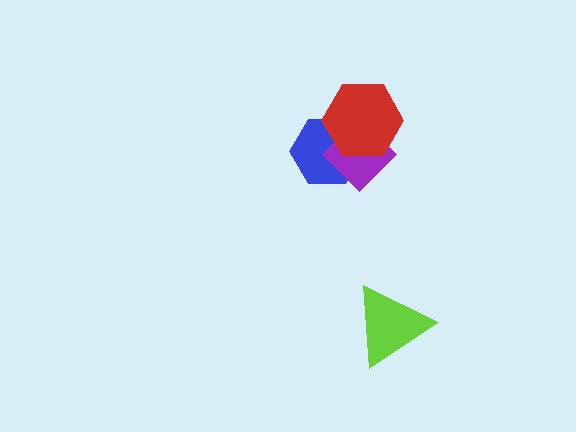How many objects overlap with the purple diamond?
2 objects overlap with the purple diamond.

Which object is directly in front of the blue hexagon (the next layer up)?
The purple diamond is directly in front of the blue hexagon.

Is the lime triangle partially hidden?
No, no other shape covers it.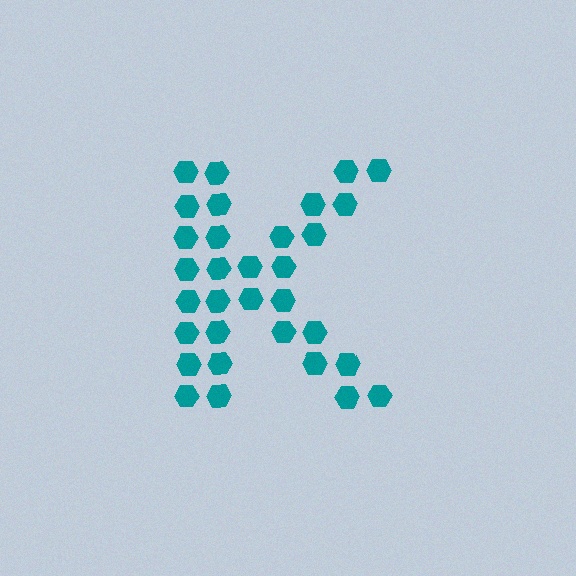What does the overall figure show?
The overall figure shows the letter K.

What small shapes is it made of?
It is made of small hexagons.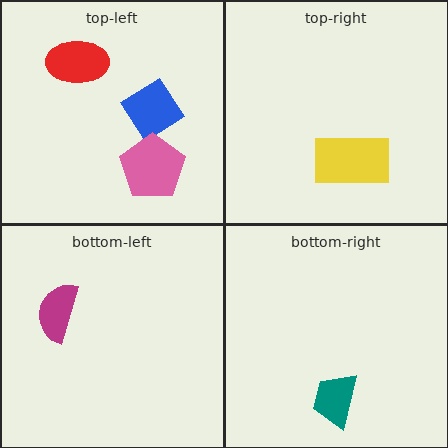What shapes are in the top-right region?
The yellow rectangle.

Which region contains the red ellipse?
The top-left region.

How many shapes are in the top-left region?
3.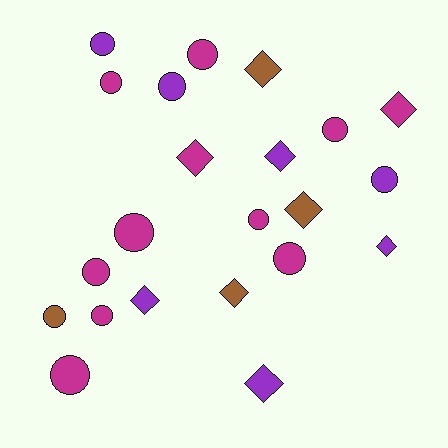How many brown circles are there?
There is 1 brown circle.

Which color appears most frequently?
Magenta, with 11 objects.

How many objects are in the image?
There are 22 objects.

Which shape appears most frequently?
Circle, with 13 objects.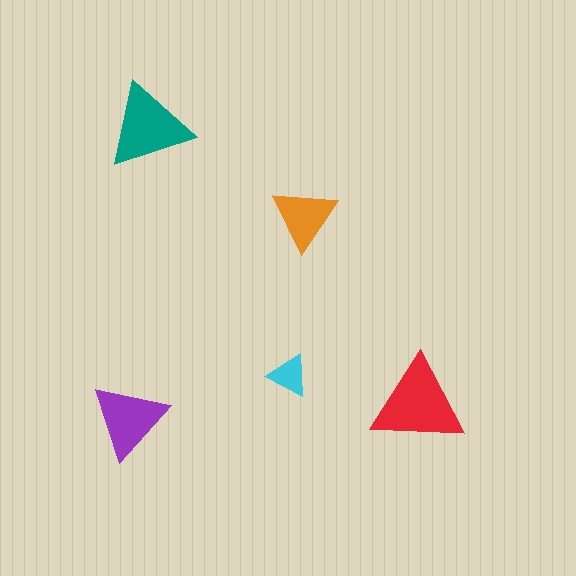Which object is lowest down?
The purple triangle is bottommost.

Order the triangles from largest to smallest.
the red one, the teal one, the purple one, the orange one, the cyan one.